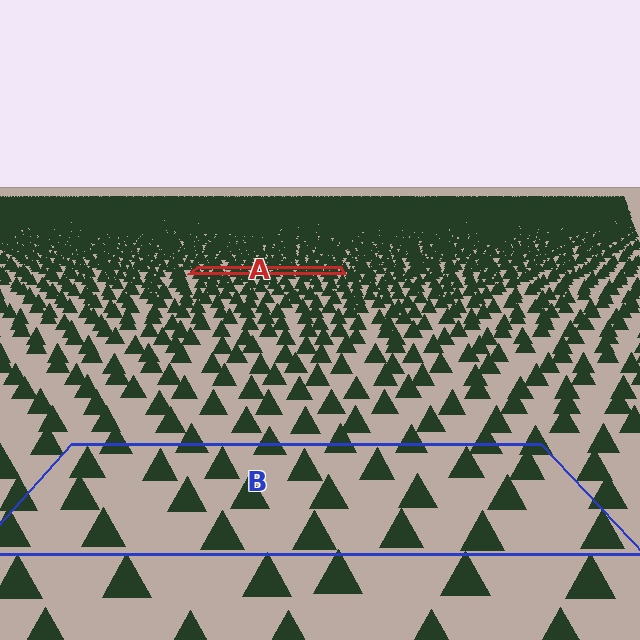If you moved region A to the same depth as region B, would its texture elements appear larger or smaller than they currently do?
They would appear larger. At a closer depth, the same texture elements are projected at a bigger on-screen size.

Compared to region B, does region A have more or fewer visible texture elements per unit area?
Region A has more texture elements per unit area — they are packed more densely because it is farther away.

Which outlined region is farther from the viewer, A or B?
Region A is farther from the viewer — the texture elements inside it appear smaller and more densely packed.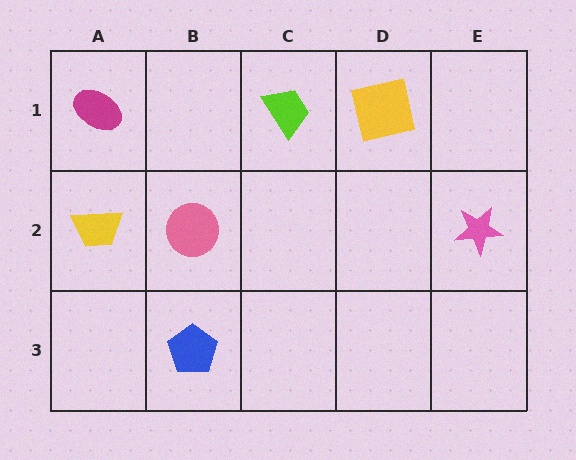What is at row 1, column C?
A lime trapezoid.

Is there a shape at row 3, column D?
No, that cell is empty.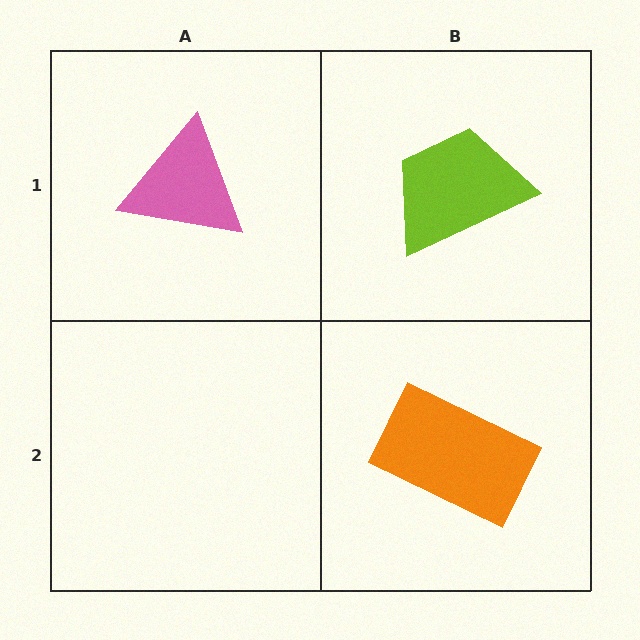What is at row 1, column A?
A pink triangle.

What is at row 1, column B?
A lime trapezoid.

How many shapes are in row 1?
2 shapes.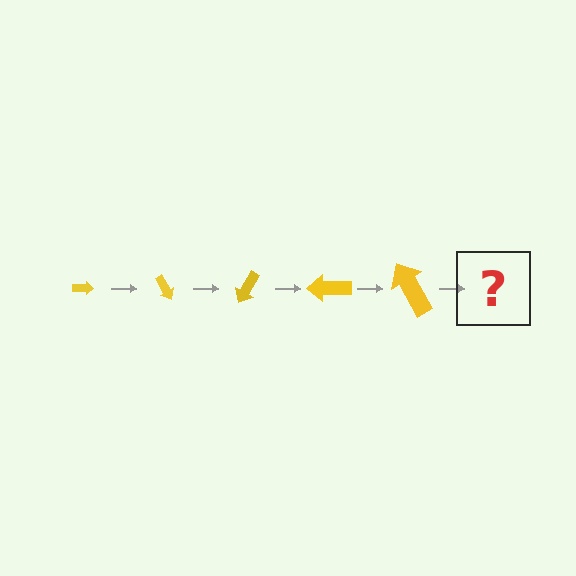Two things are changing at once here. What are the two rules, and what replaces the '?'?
The two rules are that the arrow grows larger each step and it rotates 60 degrees each step. The '?' should be an arrow, larger than the previous one and rotated 300 degrees from the start.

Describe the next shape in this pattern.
It should be an arrow, larger than the previous one and rotated 300 degrees from the start.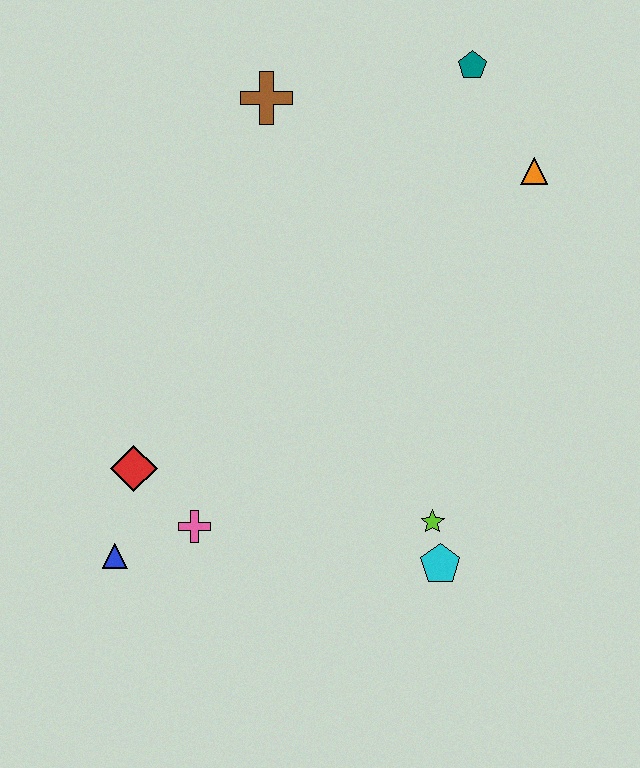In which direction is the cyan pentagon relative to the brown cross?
The cyan pentagon is below the brown cross.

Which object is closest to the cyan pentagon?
The lime star is closest to the cyan pentagon.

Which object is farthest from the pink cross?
The teal pentagon is farthest from the pink cross.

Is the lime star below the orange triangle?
Yes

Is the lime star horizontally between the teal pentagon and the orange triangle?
No